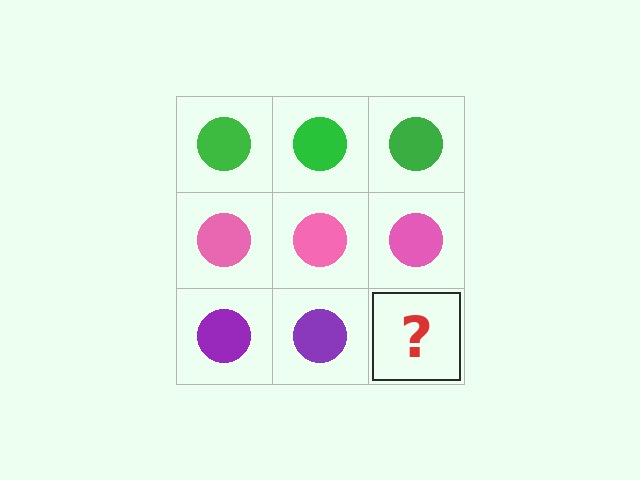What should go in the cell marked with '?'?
The missing cell should contain a purple circle.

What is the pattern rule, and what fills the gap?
The rule is that each row has a consistent color. The gap should be filled with a purple circle.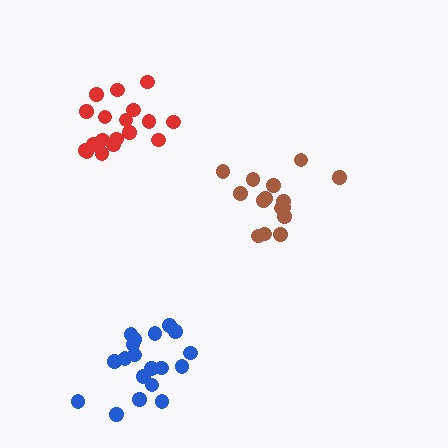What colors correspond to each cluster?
The clusters are colored: brown, red, blue.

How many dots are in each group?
Group 1: 15 dots, Group 2: 18 dots, Group 3: 19 dots (52 total).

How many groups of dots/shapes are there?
There are 3 groups.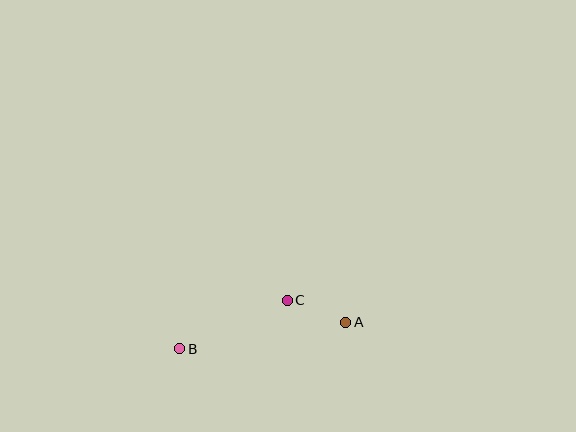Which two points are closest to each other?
Points A and C are closest to each other.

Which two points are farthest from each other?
Points A and B are farthest from each other.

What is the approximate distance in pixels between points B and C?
The distance between B and C is approximately 118 pixels.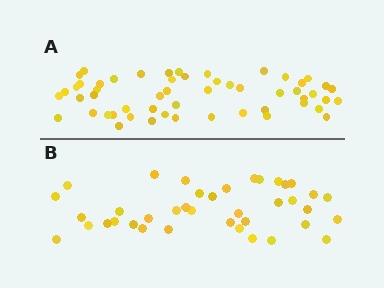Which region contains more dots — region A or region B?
Region A (the top region) has more dots.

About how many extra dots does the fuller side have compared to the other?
Region A has approximately 15 more dots than region B.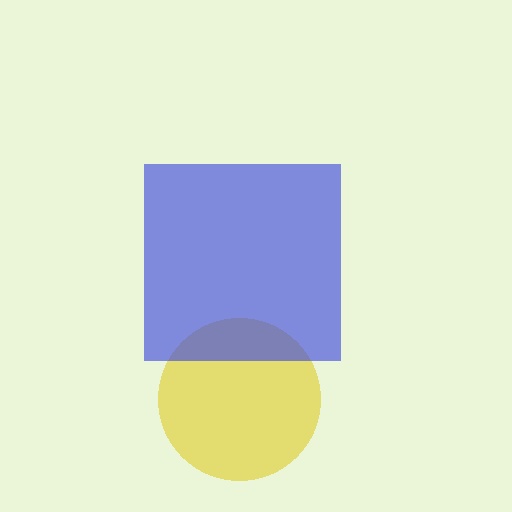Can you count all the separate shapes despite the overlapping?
Yes, there are 2 separate shapes.